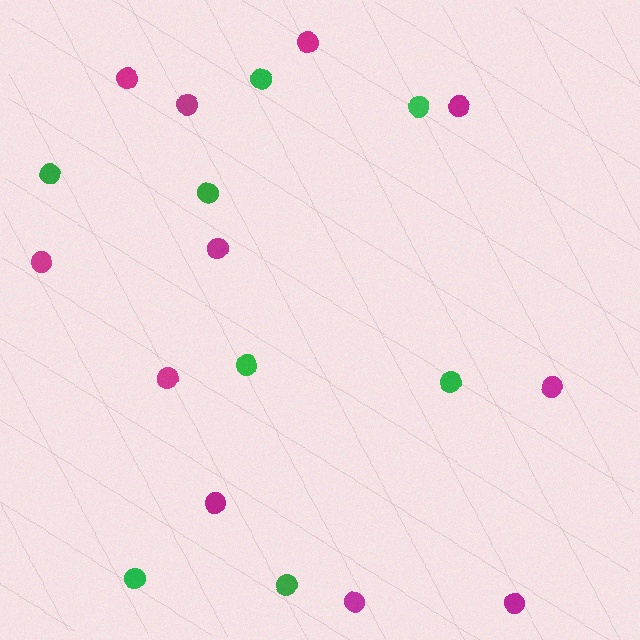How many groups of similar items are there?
There are 2 groups: one group of magenta circles (11) and one group of green circles (8).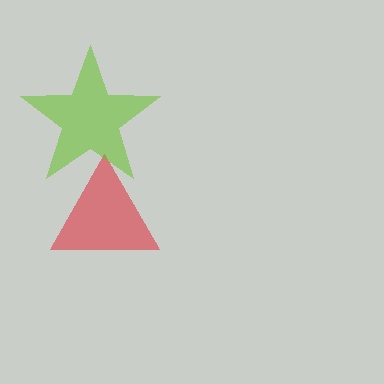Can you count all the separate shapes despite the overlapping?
Yes, there are 2 separate shapes.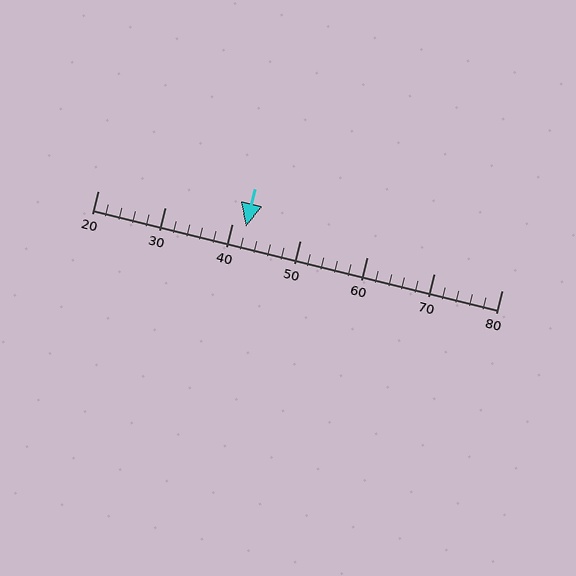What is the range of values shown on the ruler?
The ruler shows values from 20 to 80.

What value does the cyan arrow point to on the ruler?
The cyan arrow points to approximately 42.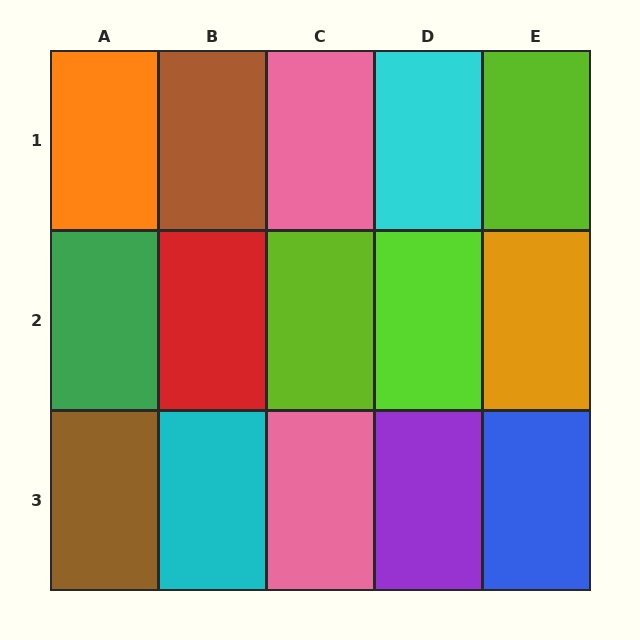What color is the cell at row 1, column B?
Brown.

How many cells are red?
1 cell is red.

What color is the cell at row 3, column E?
Blue.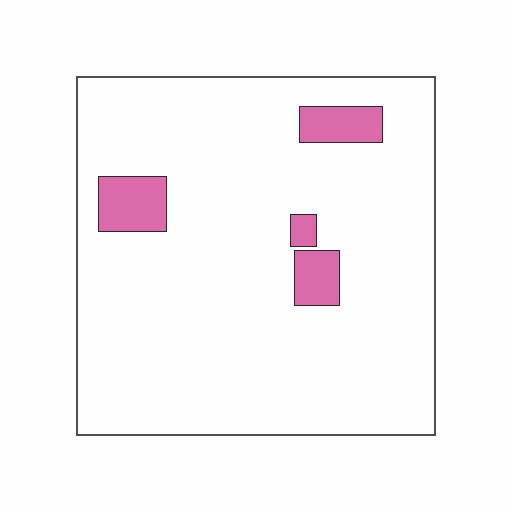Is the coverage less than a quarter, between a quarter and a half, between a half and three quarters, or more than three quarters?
Less than a quarter.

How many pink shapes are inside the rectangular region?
4.